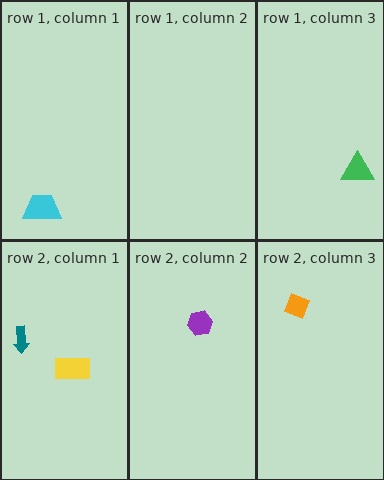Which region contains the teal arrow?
The row 2, column 1 region.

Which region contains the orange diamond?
The row 2, column 3 region.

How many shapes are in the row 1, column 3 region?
1.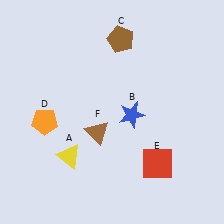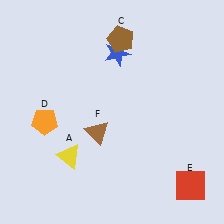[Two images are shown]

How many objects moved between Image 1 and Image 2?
2 objects moved between the two images.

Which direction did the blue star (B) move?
The blue star (B) moved up.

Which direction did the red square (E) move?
The red square (E) moved right.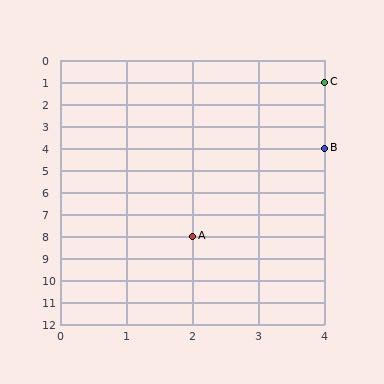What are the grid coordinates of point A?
Point A is at grid coordinates (2, 8).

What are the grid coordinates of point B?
Point B is at grid coordinates (4, 4).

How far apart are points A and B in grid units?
Points A and B are 2 columns and 4 rows apart (about 4.5 grid units diagonally).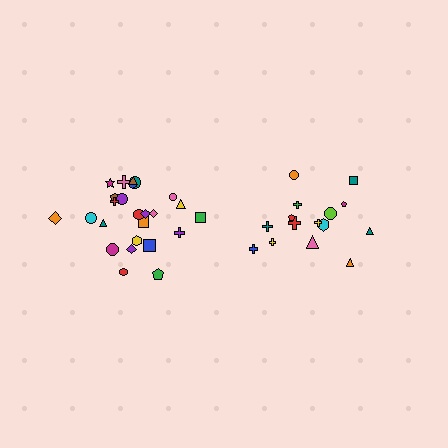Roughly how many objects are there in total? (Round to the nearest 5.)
Roughly 40 objects in total.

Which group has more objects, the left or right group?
The left group.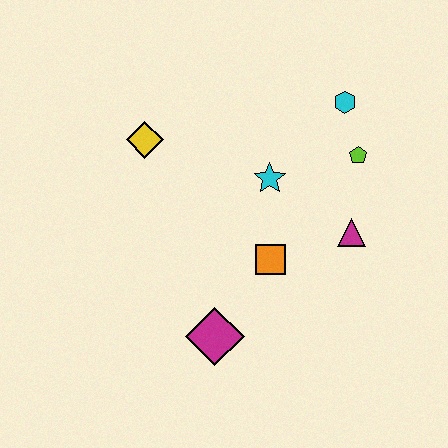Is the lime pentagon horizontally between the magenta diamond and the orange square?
No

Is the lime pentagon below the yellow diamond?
Yes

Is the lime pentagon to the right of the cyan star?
Yes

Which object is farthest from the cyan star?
The magenta diamond is farthest from the cyan star.